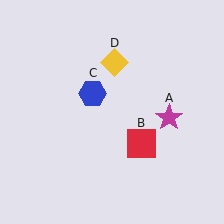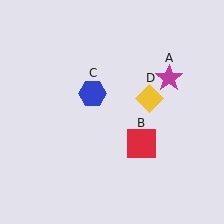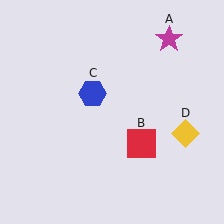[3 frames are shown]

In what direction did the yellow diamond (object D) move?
The yellow diamond (object D) moved down and to the right.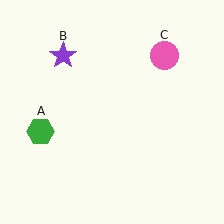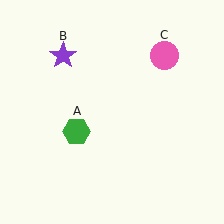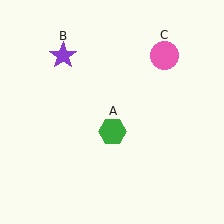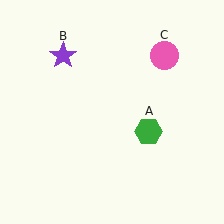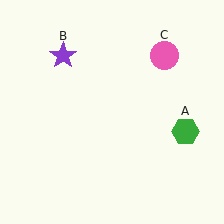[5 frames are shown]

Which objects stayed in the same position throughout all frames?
Purple star (object B) and pink circle (object C) remained stationary.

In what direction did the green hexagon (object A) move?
The green hexagon (object A) moved right.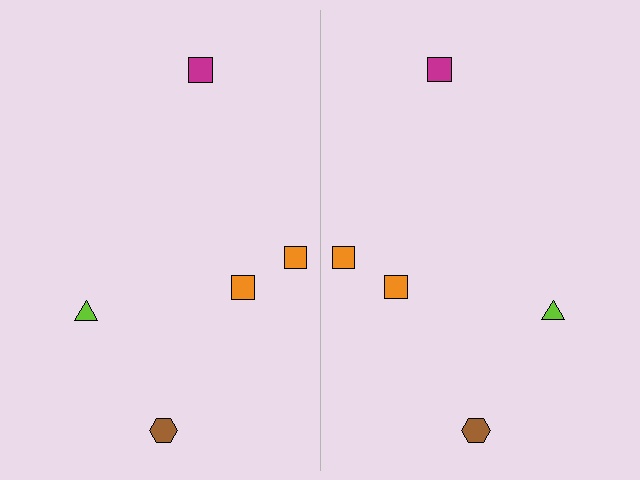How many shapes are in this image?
There are 10 shapes in this image.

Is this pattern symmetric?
Yes, this pattern has bilateral (reflection) symmetry.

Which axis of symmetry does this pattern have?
The pattern has a vertical axis of symmetry running through the center of the image.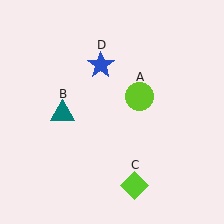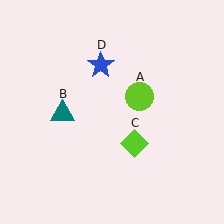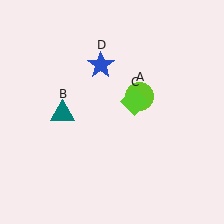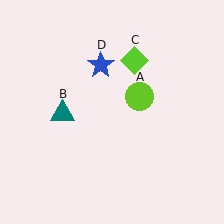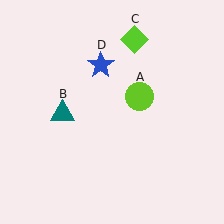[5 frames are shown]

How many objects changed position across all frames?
1 object changed position: lime diamond (object C).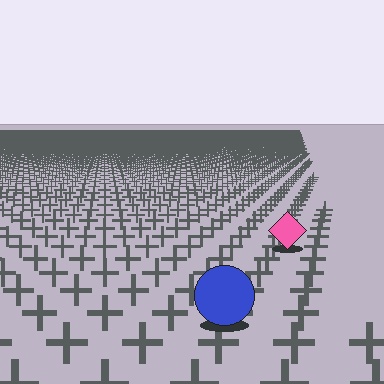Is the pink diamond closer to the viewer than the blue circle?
No. The blue circle is closer — you can tell from the texture gradient: the ground texture is coarser near it.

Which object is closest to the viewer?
The blue circle is closest. The texture marks near it are larger and more spread out.